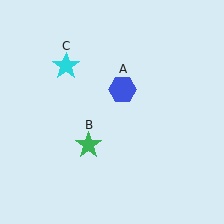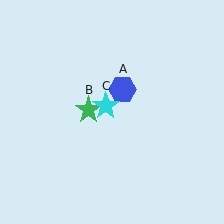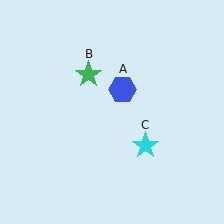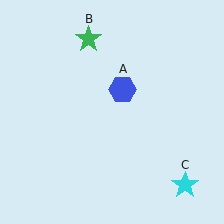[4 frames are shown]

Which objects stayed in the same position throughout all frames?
Blue hexagon (object A) remained stationary.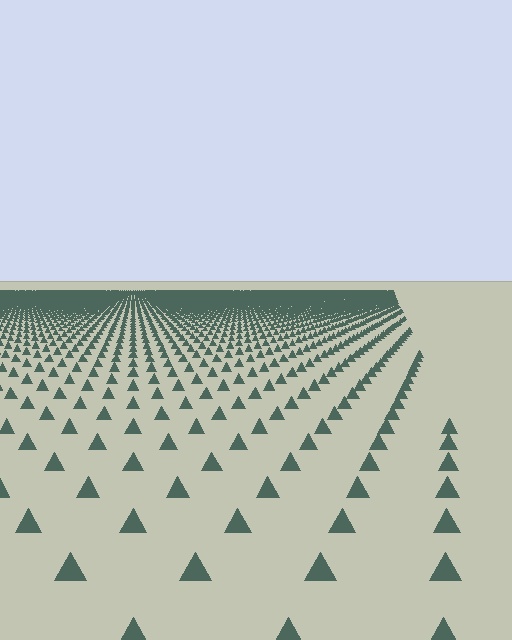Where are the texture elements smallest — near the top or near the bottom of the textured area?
Near the top.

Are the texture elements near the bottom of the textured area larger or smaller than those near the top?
Larger. Near the bottom, elements are closer to the viewer and appear at a bigger on-screen size.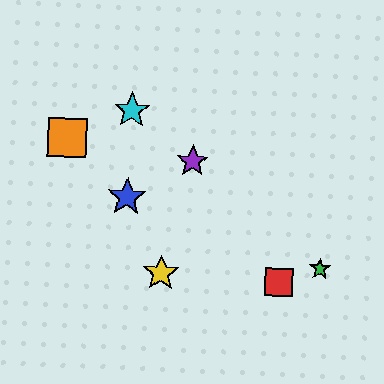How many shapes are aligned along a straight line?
3 shapes (the green star, the purple star, the cyan star) are aligned along a straight line.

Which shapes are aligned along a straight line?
The green star, the purple star, the cyan star are aligned along a straight line.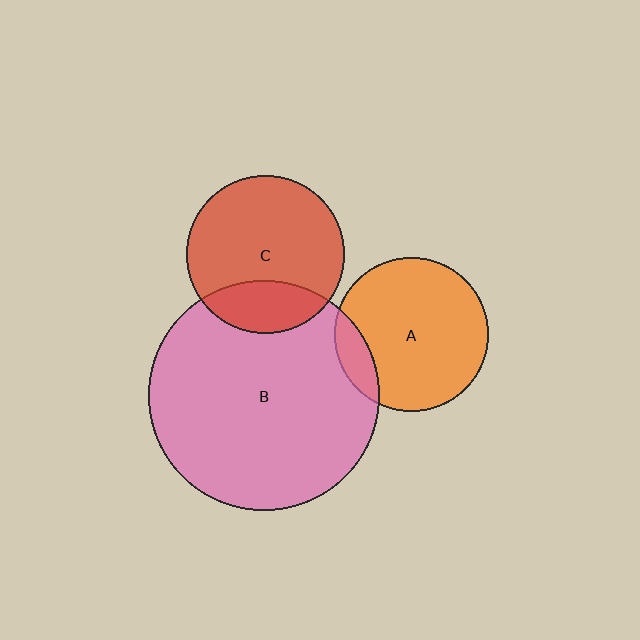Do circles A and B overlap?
Yes.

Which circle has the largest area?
Circle B (pink).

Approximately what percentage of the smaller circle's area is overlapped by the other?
Approximately 15%.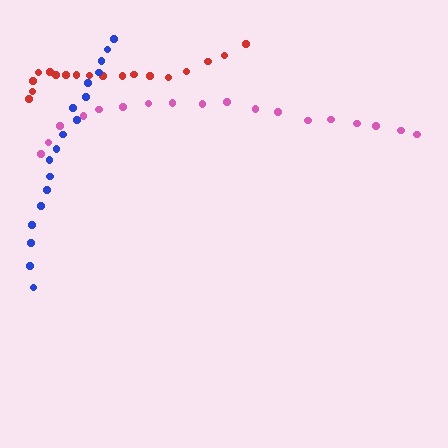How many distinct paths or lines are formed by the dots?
There are 3 distinct paths.